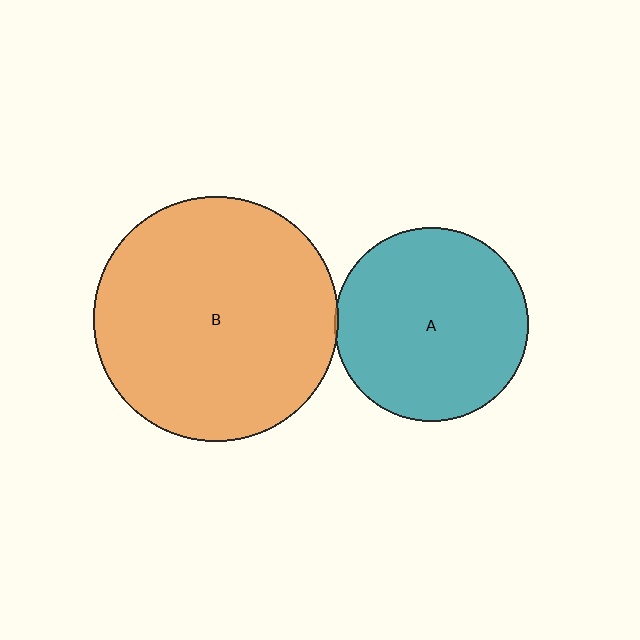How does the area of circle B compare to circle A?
Approximately 1.6 times.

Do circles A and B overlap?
Yes.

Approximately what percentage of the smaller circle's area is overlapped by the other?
Approximately 5%.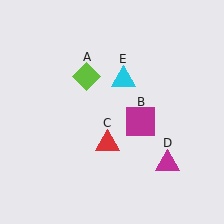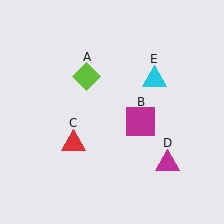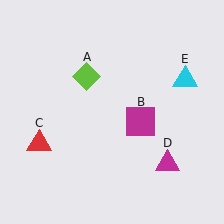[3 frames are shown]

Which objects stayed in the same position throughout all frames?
Lime diamond (object A) and magenta square (object B) and magenta triangle (object D) remained stationary.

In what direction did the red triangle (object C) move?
The red triangle (object C) moved left.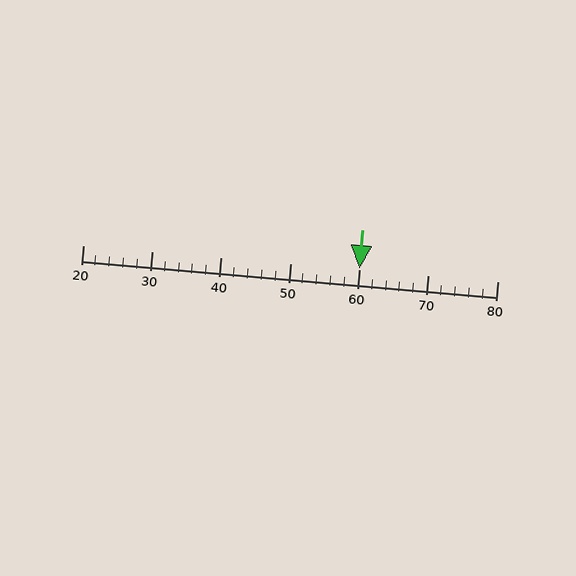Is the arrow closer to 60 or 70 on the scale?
The arrow is closer to 60.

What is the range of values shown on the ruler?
The ruler shows values from 20 to 80.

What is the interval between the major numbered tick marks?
The major tick marks are spaced 10 units apart.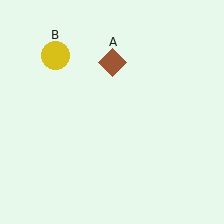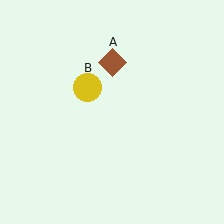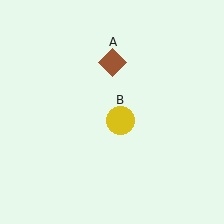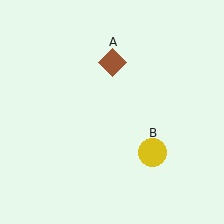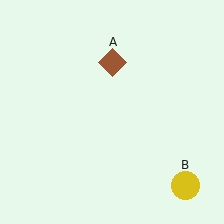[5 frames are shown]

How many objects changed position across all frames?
1 object changed position: yellow circle (object B).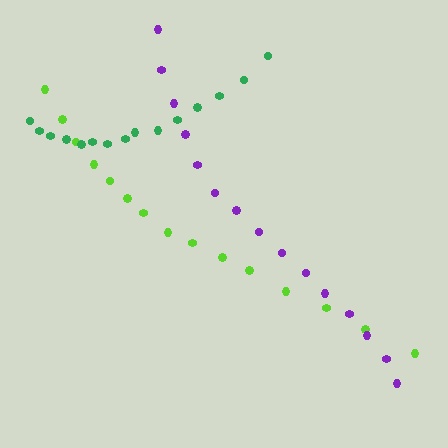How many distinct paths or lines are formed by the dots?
There are 3 distinct paths.